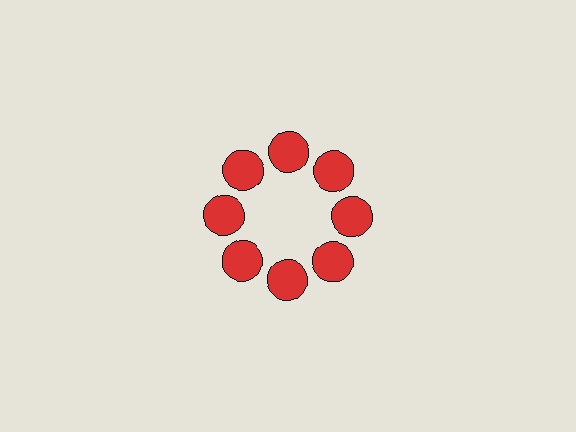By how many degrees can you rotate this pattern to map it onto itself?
The pattern maps onto itself every 45 degrees of rotation.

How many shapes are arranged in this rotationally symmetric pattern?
There are 8 shapes, arranged in 8 groups of 1.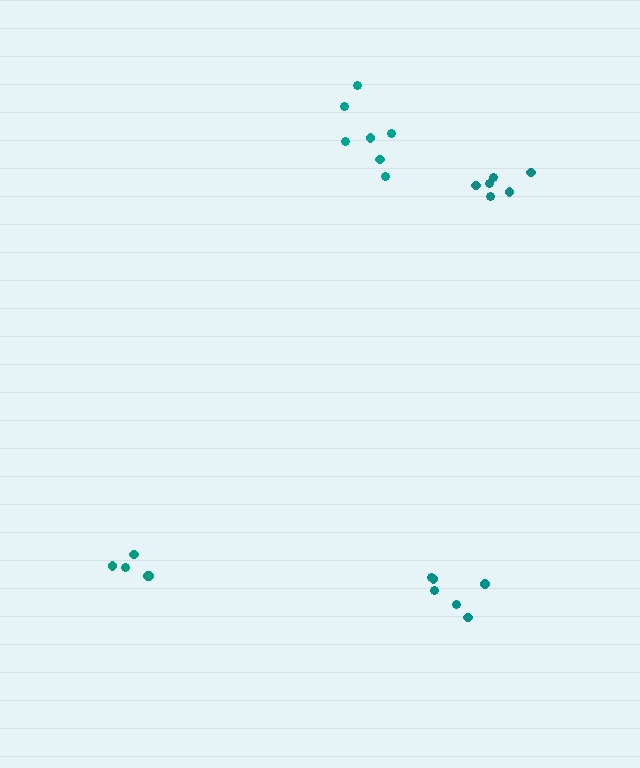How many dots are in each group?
Group 1: 6 dots, Group 2: 5 dots, Group 3: 6 dots, Group 4: 7 dots (24 total).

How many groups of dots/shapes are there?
There are 4 groups.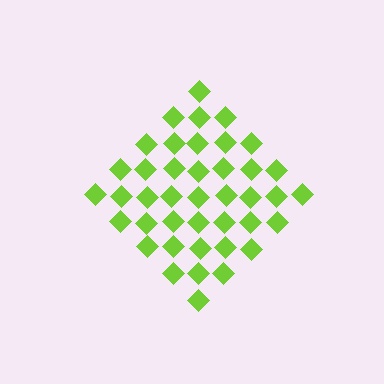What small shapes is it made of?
It is made of small diamonds.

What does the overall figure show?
The overall figure shows a diamond.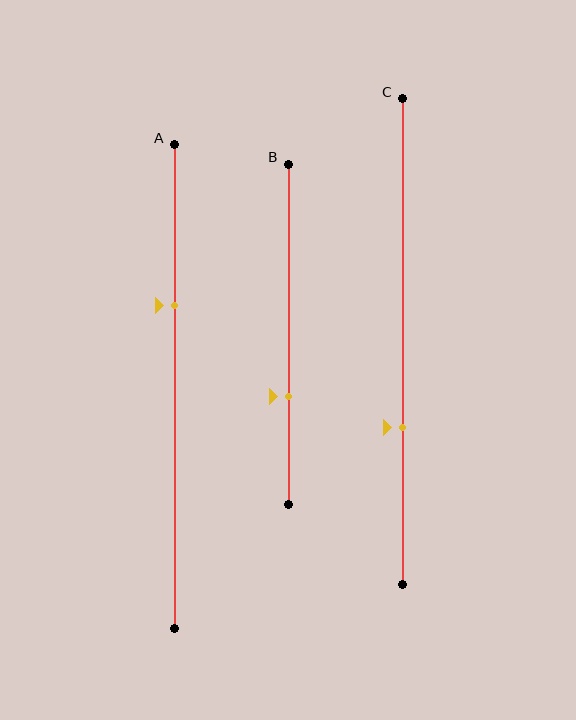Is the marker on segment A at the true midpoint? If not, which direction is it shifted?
No, the marker on segment A is shifted upward by about 17% of the segment length.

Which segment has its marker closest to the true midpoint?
Segment A has its marker closest to the true midpoint.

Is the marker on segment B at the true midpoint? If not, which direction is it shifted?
No, the marker on segment B is shifted downward by about 18% of the segment length.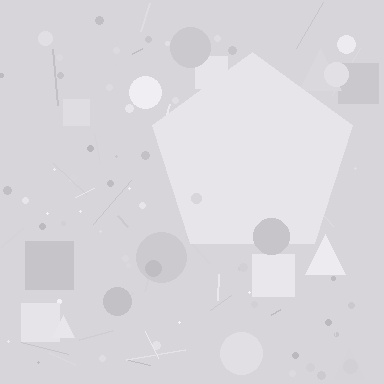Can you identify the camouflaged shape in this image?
The camouflaged shape is a pentagon.